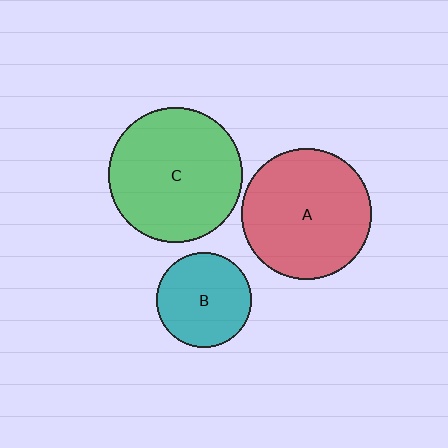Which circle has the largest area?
Circle C (green).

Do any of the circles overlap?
No, none of the circles overlap.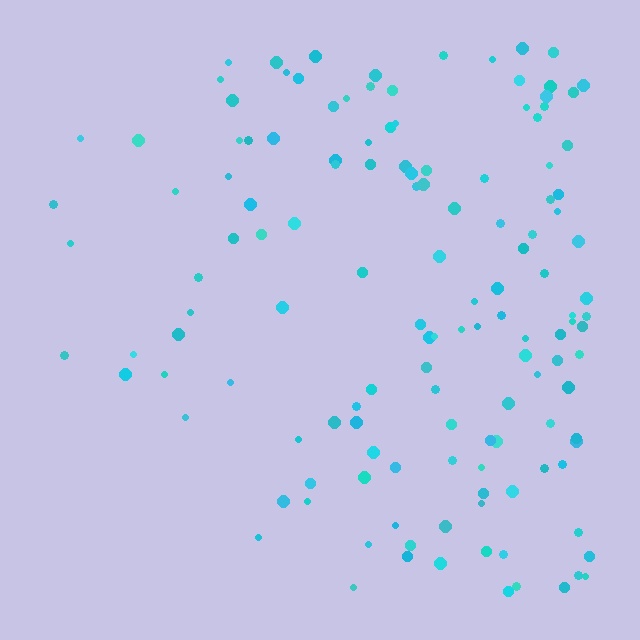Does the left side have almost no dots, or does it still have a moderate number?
Still a moderate number, just noticeably fewer than the right.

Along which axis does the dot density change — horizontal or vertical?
Horizontal.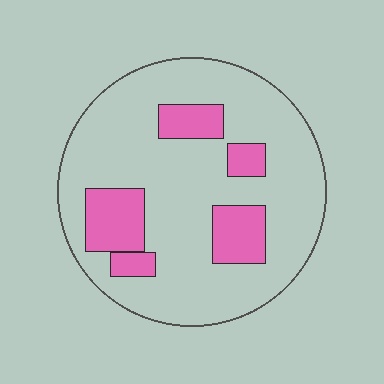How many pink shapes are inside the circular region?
5.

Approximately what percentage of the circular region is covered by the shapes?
Approximately 20%.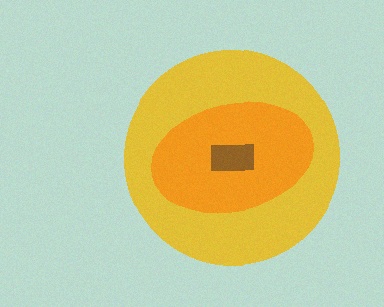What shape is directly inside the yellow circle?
The orange ellipse.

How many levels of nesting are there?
3.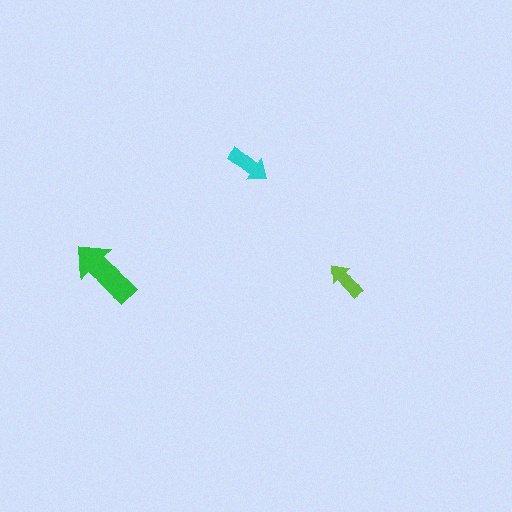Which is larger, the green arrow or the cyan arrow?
The green one.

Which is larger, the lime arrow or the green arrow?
The green one.